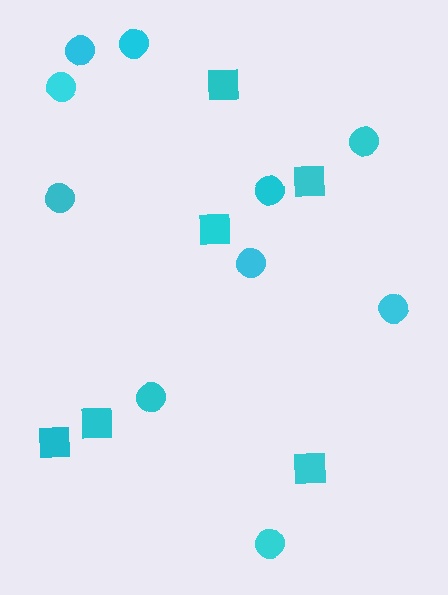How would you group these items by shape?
There are 2 groups: one group of squares (6) and one group of circles (10).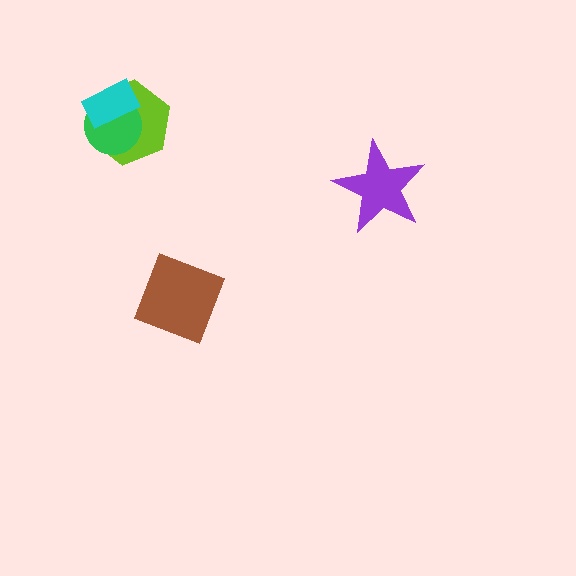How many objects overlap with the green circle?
2 objects overlap with the green circle.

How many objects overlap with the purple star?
0 objects overlap with the purple star.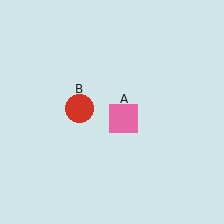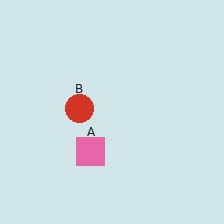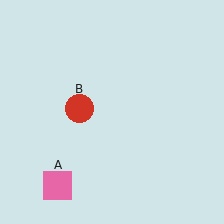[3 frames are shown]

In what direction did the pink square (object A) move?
The pink square (object A) moved down and to the left.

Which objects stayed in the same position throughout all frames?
Red circle (object B) remained stationary.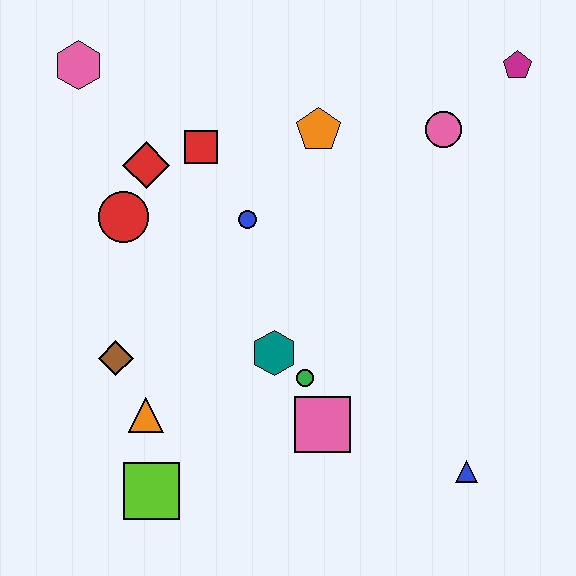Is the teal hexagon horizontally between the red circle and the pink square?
Yes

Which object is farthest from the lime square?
The magenta pentagon is farthest from the lime square.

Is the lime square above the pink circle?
No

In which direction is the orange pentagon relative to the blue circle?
The orange pentagon is above the blue circle.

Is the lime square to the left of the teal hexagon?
Yes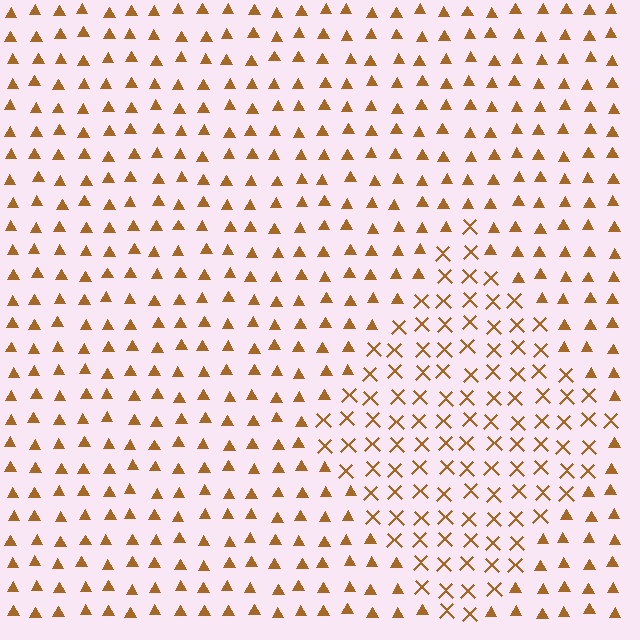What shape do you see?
I see a diamond.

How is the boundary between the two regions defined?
The boundary is defined by a change in element shape: X marks inside vs. triangles outside. All elements share the same color and spacing.